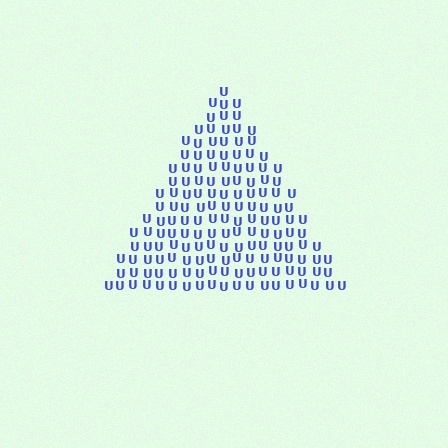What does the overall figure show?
The overall figure shows a triangle.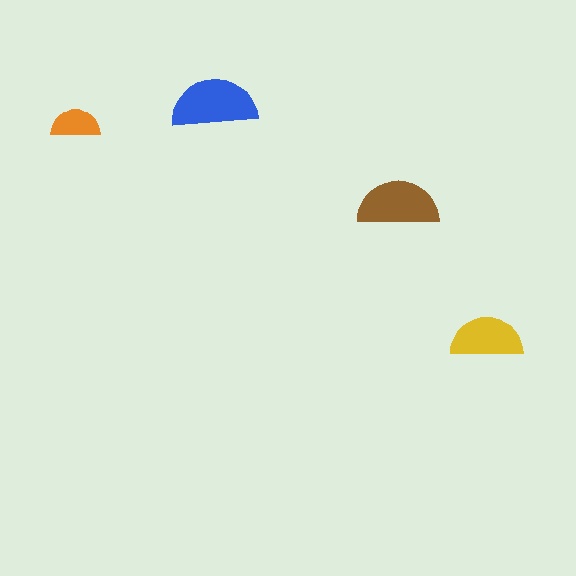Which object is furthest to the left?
The orange semicircle is leftmost.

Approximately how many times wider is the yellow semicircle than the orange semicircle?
About 1.5 times wider.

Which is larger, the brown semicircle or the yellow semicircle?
The brown one.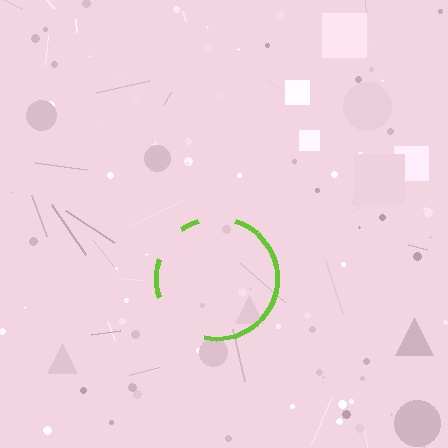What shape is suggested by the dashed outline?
The dashed outline suggests a circle.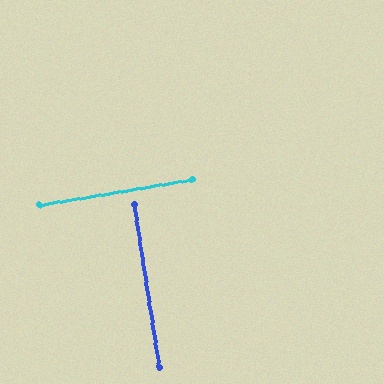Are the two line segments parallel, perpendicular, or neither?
Perpendicular — they meet at approximately 89°.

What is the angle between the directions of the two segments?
Approximately 89 degrees.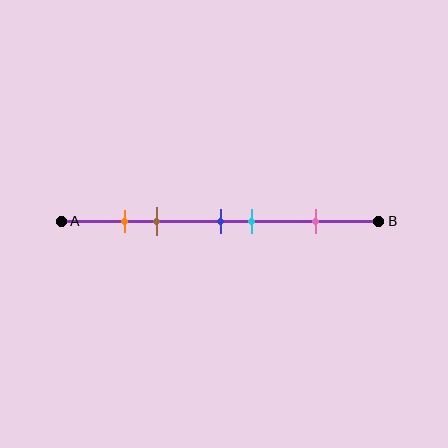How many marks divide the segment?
There are 5 marks dividing the segment.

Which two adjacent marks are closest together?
The orange and brown marks are the closest adjacent pair.